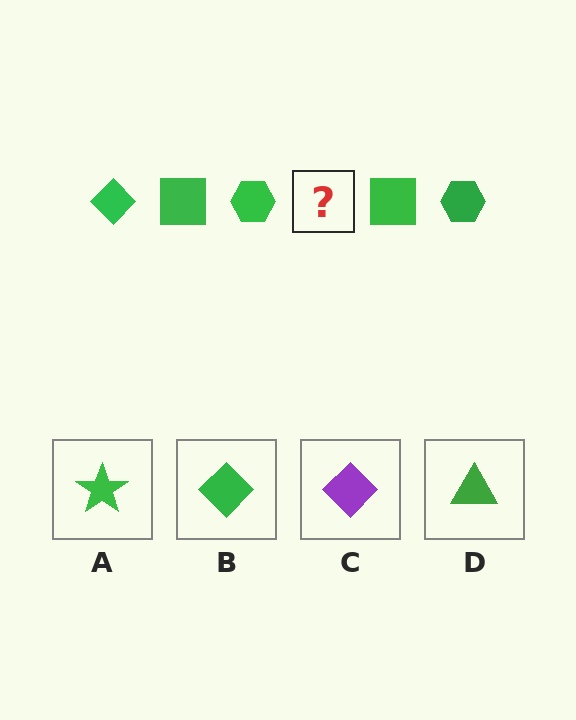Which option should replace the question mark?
Option B.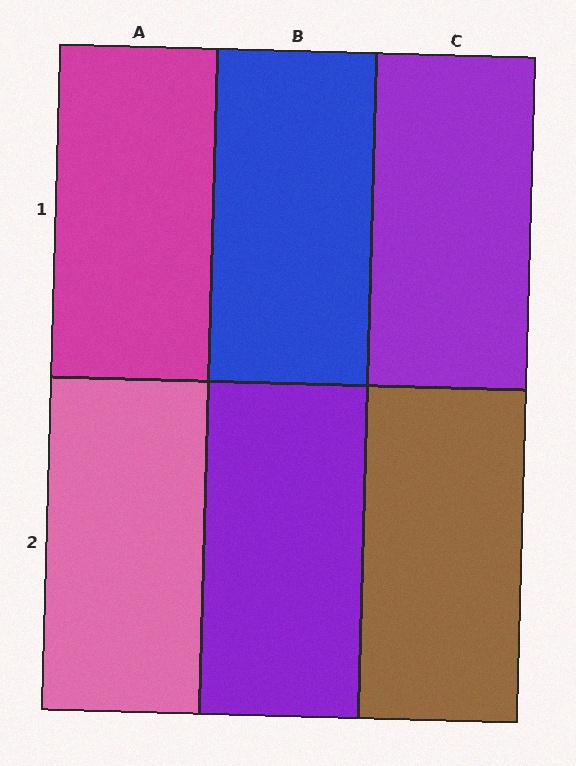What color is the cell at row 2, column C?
Brown.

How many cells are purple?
2 cells are purple.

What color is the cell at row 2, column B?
Purple.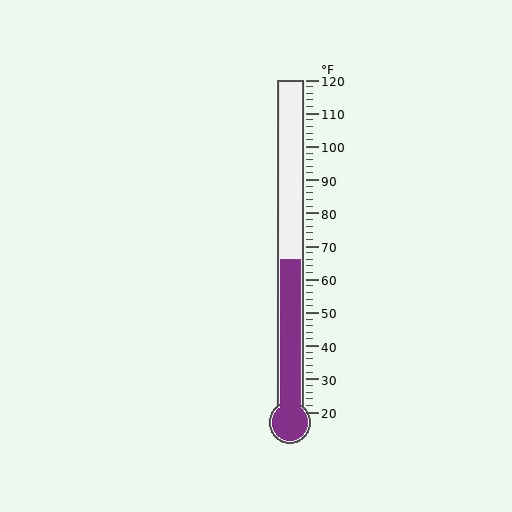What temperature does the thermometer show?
The thermometer shows approximately 66°F.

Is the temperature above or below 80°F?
The temperature is below 80°F.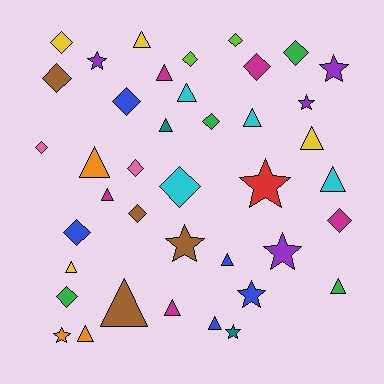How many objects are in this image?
There are 40 objects.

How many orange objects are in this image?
There are 3 orange objects.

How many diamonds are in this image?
There are 15 diamonds.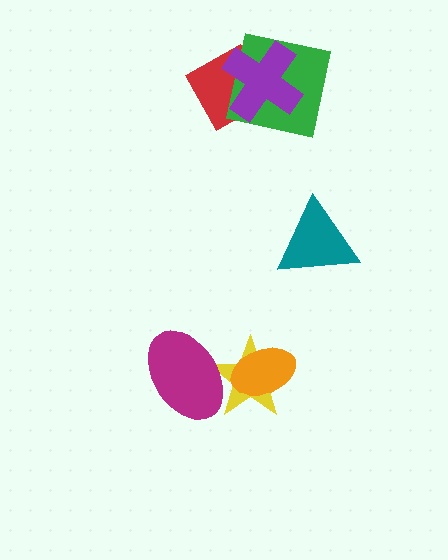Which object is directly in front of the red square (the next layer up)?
The green square is directly in front of the red square.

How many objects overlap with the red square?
2 objects overlap with the red square.